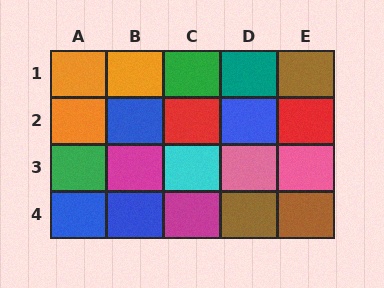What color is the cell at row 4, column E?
Brown.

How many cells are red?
2 cells are red.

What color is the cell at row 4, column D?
Brown.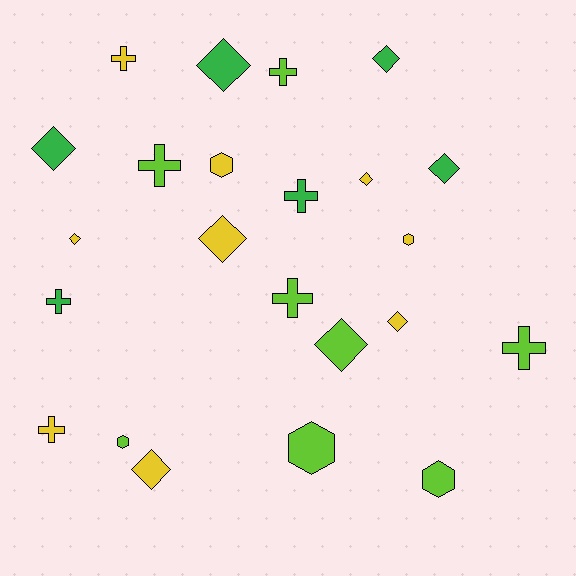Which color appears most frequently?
Yellow, with 9 objects.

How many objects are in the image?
There are 23 objects.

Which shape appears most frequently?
Diamond, with 10 objects.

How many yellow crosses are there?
There are 2 yellow crosses.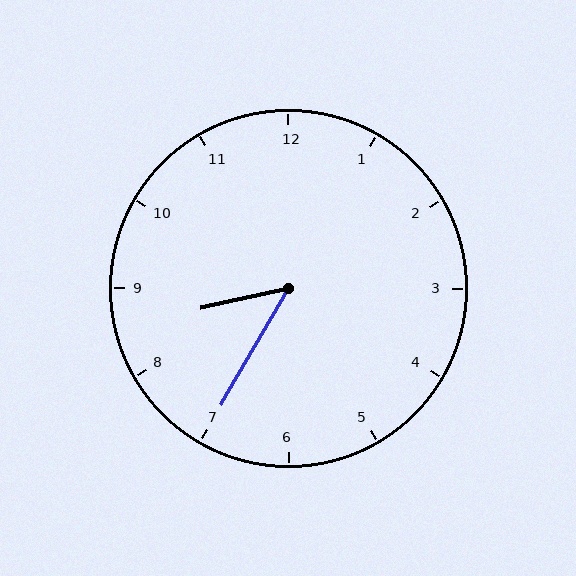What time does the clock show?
8:35.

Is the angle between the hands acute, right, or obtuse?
It is acute.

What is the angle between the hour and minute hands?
Approximately 48 degrees.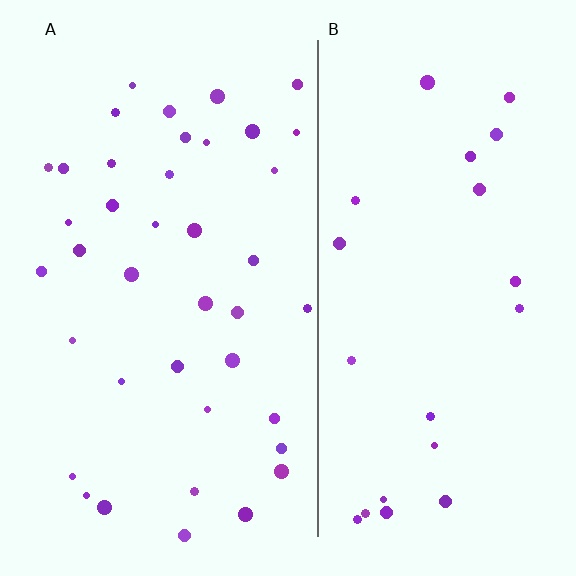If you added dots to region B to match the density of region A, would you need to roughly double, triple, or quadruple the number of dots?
Approximately double.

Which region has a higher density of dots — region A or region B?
A (the left).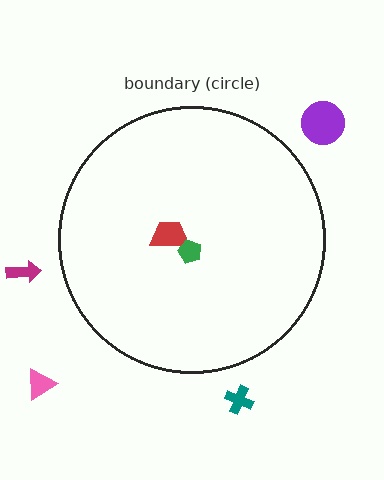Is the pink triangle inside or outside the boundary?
Outside.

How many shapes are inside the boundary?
2 inside, 4 outside.